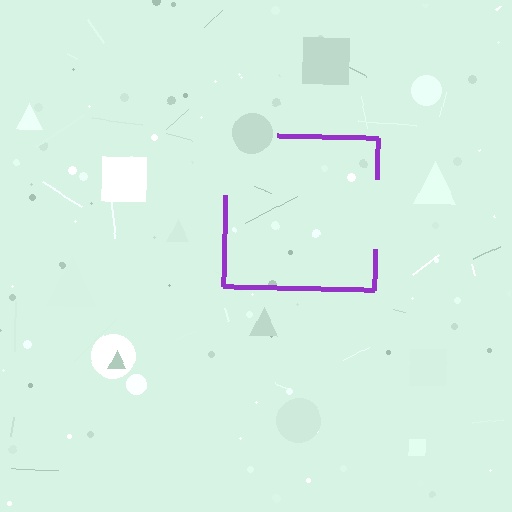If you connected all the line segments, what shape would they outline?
They would outline a square.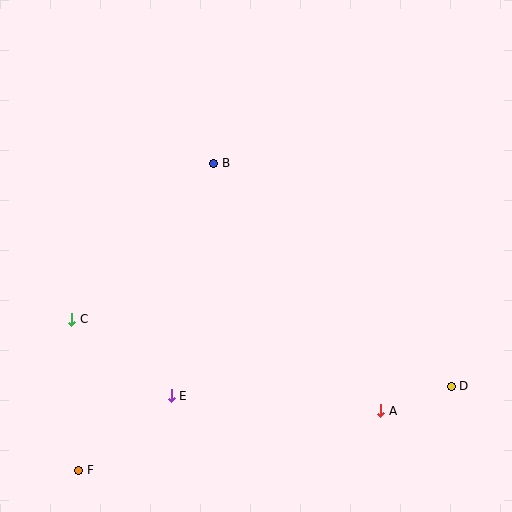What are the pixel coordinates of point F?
Point F is at (79, 470).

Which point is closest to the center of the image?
Point B at (214, 163) is closest to the center.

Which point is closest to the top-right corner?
Point B is closest to the top-right corner.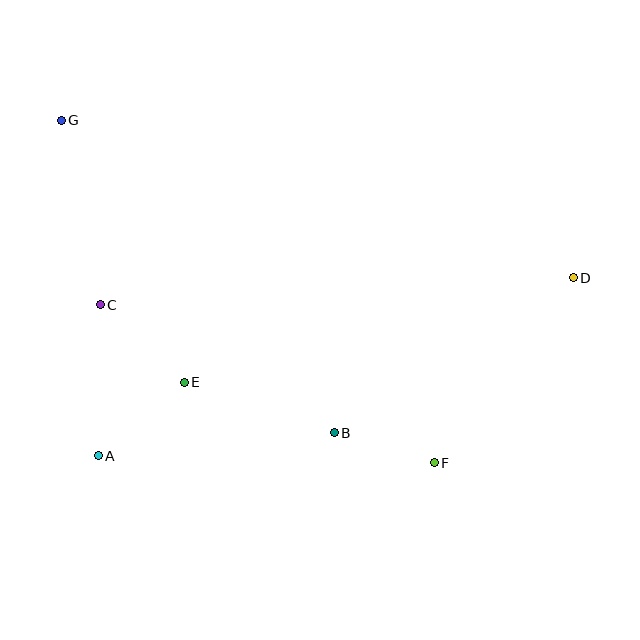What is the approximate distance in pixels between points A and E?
The distance between A and E is approximately 113 pixels.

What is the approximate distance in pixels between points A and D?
The distance between A and D is approximately 507 pixels.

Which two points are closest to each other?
Points B and F are closest to each other.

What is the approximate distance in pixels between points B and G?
The distance between B and G is approximately 415 pixels.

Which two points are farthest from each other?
Points D and G are farthest from each other.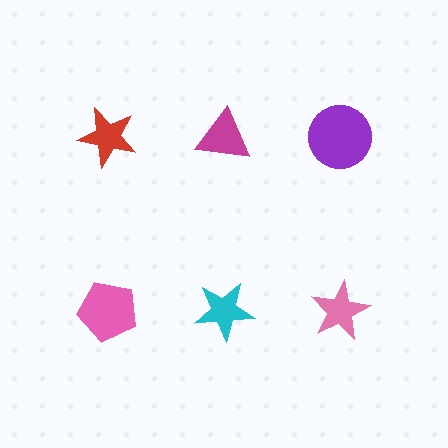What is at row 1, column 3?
A purple circle.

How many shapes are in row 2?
3 shapes.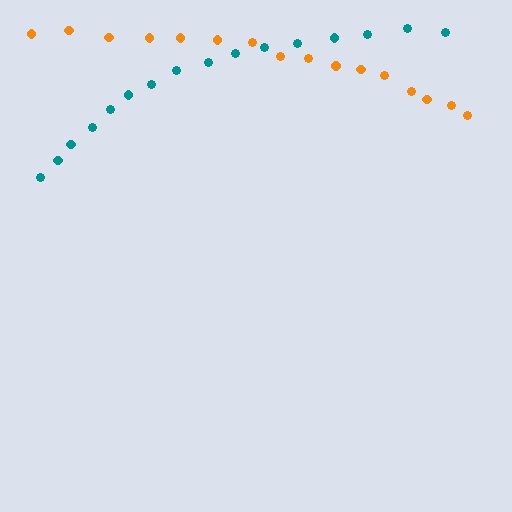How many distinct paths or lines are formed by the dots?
There are 2 distinct paths.